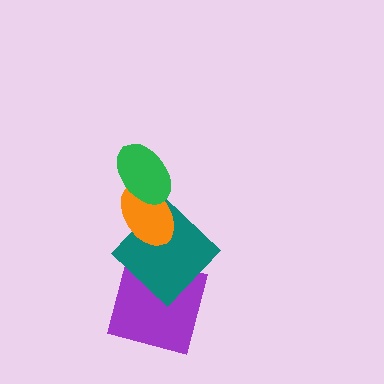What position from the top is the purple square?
The purple square is 4th from the top.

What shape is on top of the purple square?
The teal diamond is on top of the purple square.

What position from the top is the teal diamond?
The teal diamond is 3rd from the top.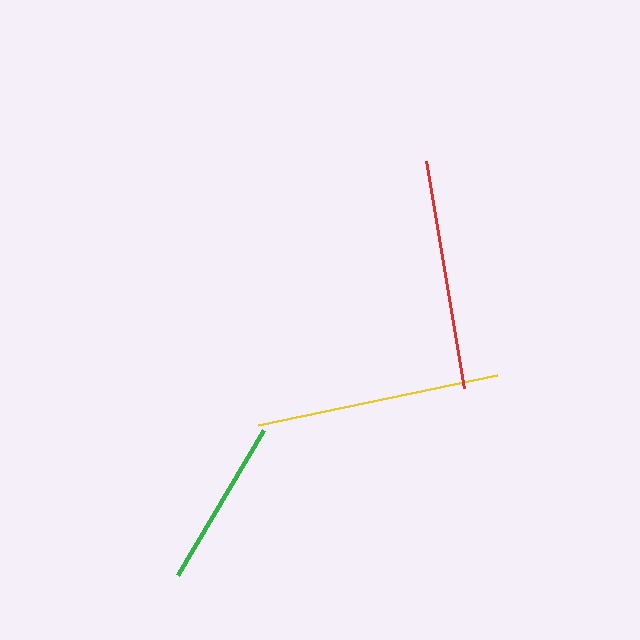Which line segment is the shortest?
The green line is the shortest at approximately 169 pixels.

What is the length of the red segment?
The red segment is approximately 230 pixels long.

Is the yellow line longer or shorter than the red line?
The yellow line is longer than the red line.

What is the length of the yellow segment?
The yellow segment is approximately 244 pixels long.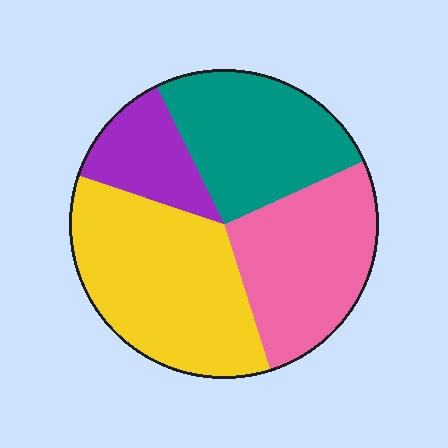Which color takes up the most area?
Yellow, at roughly 35%.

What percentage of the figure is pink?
Pink covers 27% of the figure.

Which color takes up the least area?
Purple, at roughly 15%.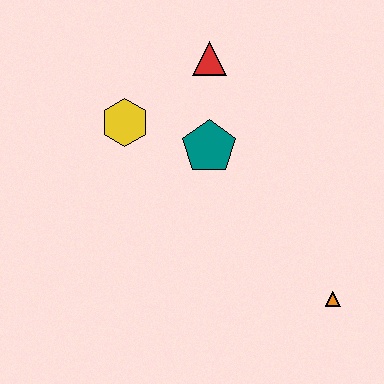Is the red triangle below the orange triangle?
No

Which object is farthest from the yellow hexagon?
The orange triangle is farthest from the yellow hexagon.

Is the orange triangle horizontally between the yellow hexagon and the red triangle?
No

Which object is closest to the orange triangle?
The teal pentagon is closest to the orange triangle.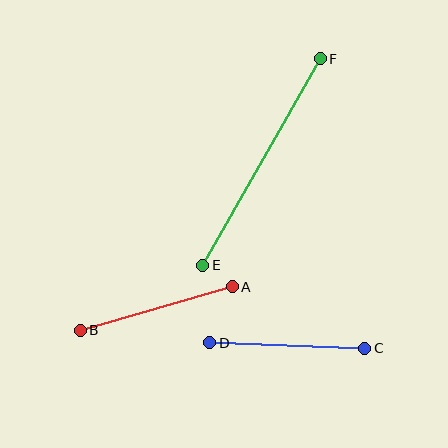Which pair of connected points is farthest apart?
Points E and F are farthest apart.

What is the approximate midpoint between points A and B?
The midpoint is at approximately (156, 308) pixels.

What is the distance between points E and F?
The distance is approximately 237 pixels.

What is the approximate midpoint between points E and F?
The midpoint is at approximately (262, 162) pixels.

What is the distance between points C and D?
The distance is approximately 155 pixels.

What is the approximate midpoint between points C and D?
The midpoint is at approximately (287, 345) pixels.